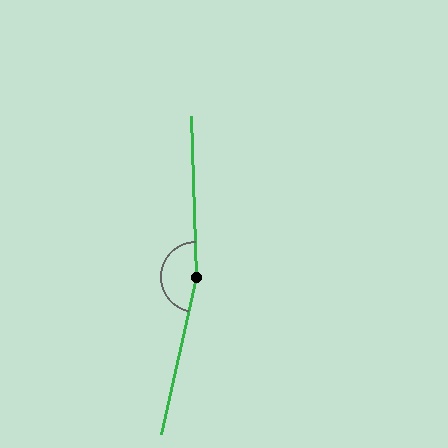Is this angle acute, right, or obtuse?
It is obtuse.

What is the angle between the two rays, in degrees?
Approximately 165 degrees.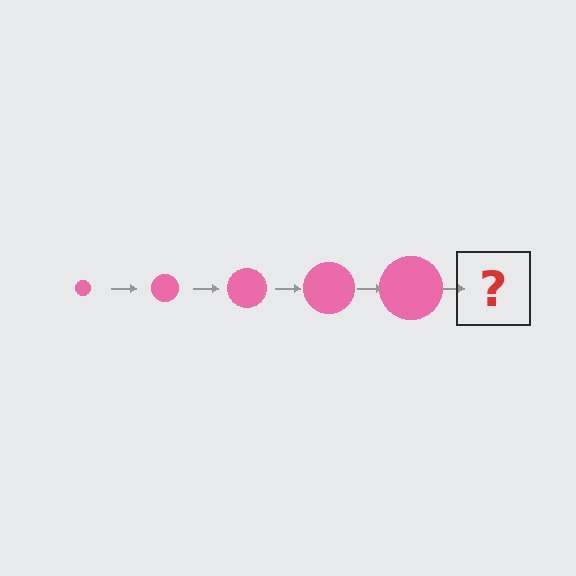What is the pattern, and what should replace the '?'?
The pattern is that the circle gets progressively larger each step. The '?' should be a pink circle, larger than the previous one.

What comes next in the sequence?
The next element should be a pink circle, larger than the previous one.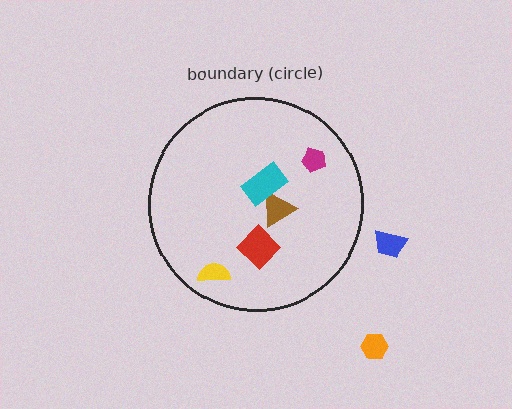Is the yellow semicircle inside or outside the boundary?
Inside.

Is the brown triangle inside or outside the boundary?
Inside.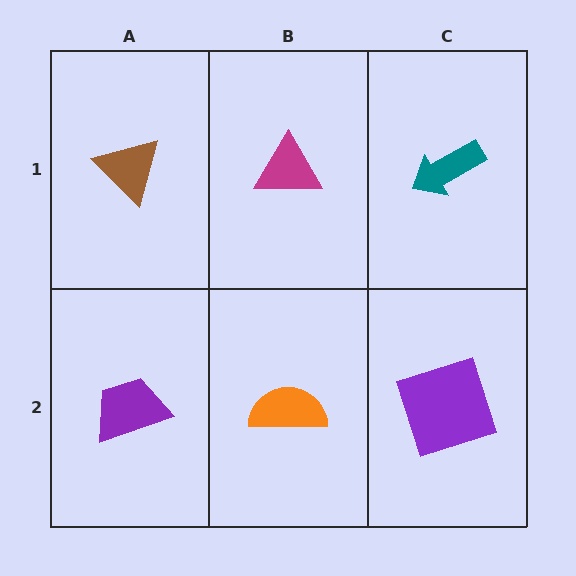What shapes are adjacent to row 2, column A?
A brown triangle (row 1, column A), an orange semicircle (row 2, column B).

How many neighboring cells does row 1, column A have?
2.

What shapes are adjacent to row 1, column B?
An orange semicircle (row 2, column B), a brown triangle (row 1, column A), a teal arrow (row 1, column C).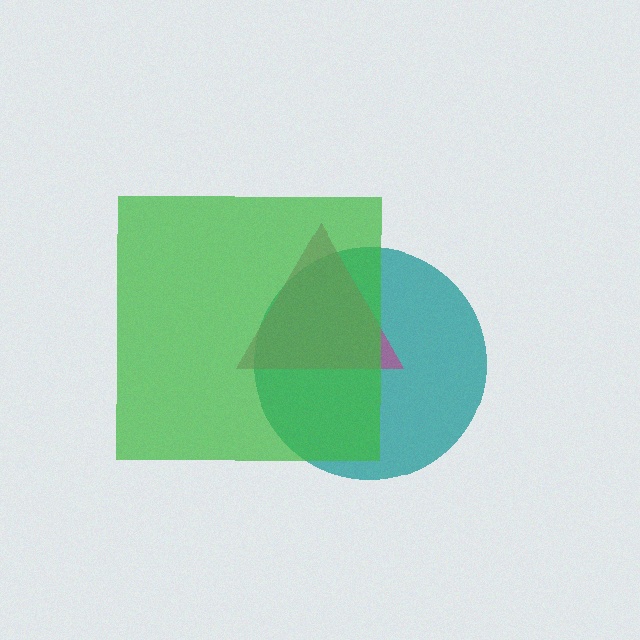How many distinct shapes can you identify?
There are 3 distinct shapes: a teal circle, a magenta triangle, a green square.